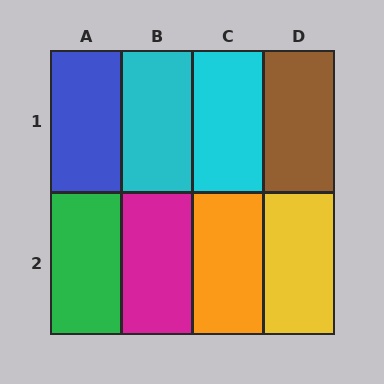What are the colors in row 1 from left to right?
Blue, cyan, cyan, brown.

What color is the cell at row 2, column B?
Magenta.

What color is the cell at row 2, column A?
Green.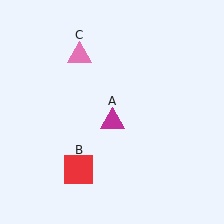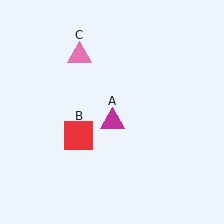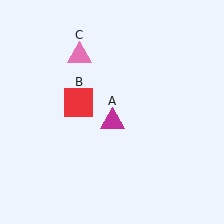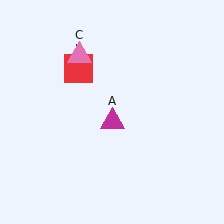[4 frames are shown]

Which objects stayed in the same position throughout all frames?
Magenta triangle (object A) and pink triangle (object C) remained stationary.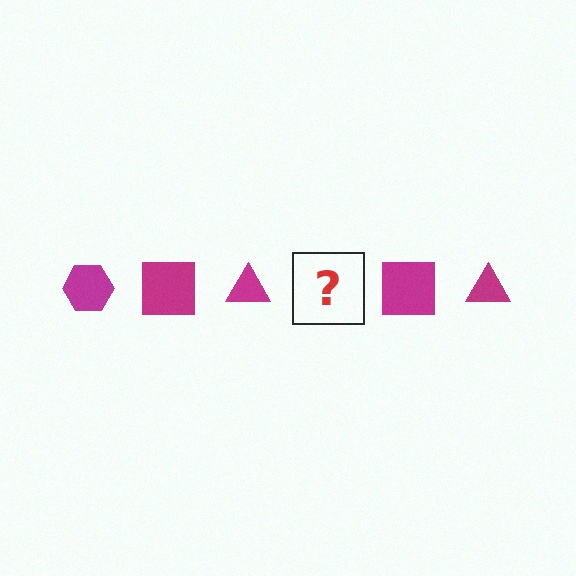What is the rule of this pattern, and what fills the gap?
The rule is that the pattern cycles through hexagon, square, triangle shapes in magenta. The gap should be filled with a magenta hexagon.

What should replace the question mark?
The question mark should be replaced with a magenta hexagon.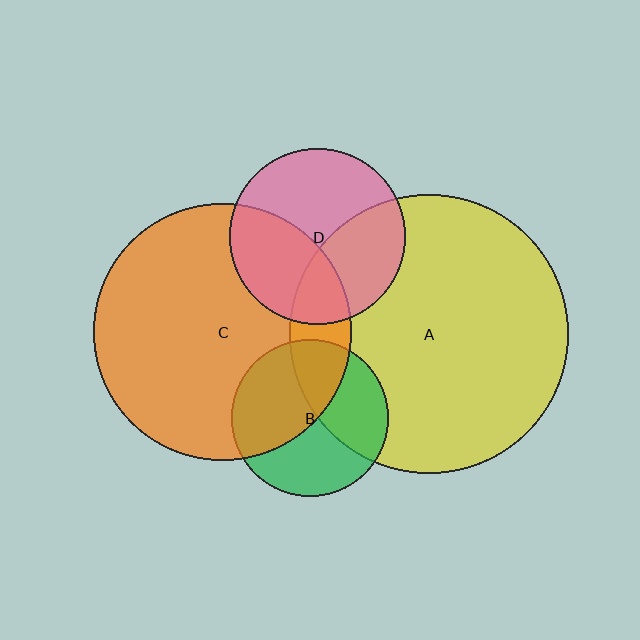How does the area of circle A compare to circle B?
Approximately 3.2 times.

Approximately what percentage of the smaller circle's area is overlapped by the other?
Approximately 50%.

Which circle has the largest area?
Circle A (yellow).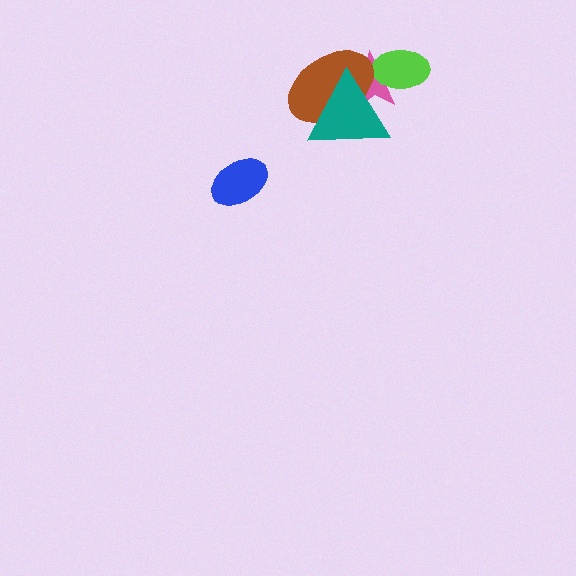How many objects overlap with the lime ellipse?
1 object overlaps with the lime ellipse.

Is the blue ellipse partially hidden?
No, no other shape covers it.